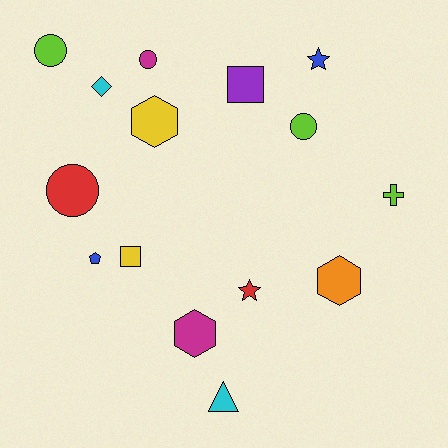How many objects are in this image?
There are 15 objects.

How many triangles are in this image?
There is 1 triangle.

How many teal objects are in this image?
There are no teal objects.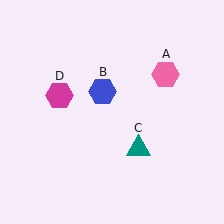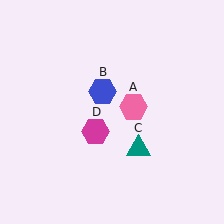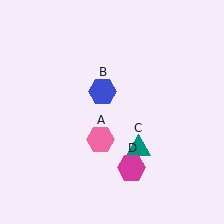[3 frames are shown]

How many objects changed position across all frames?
2 objects changed position: pink hexagon (object A), magenta hexagon (object D).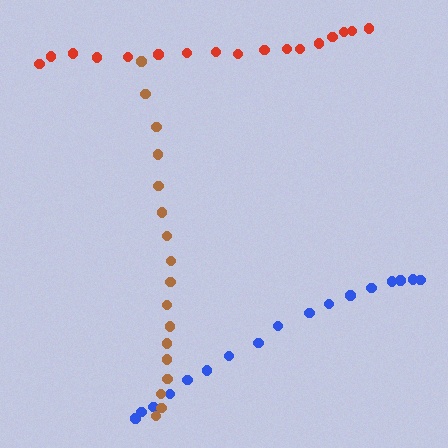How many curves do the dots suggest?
There are 3 distinct paths.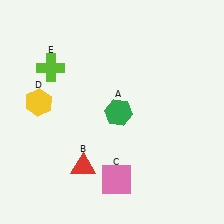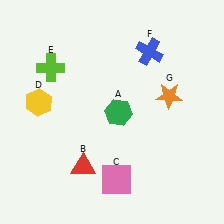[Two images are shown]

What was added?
A blue cross (F), an orange star (G) were added in Image 2.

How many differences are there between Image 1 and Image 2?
There are 2 differences between the two images.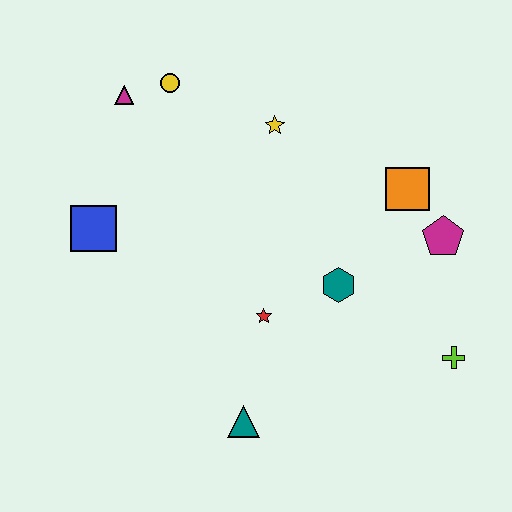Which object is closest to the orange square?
The magenta pentagon is closest to the orange square.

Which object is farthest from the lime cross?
The magenta triangle is farthest from the lime cross.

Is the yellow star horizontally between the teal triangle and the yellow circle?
No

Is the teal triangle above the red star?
No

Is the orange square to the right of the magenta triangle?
Yes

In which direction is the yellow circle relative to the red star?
The yellow circle is above the red star.